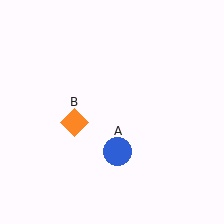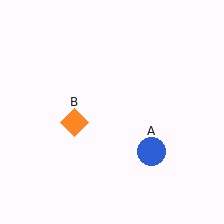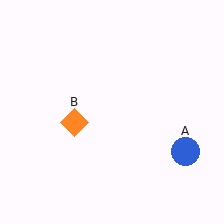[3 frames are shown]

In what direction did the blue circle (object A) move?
The blue circle (object A) moved right.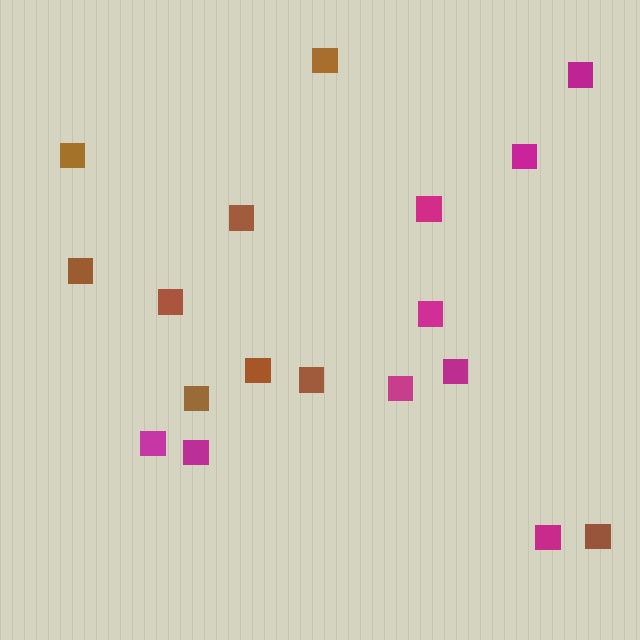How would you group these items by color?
There are 2 groups: one group of magenta squares (9) and one group of brown squares (9).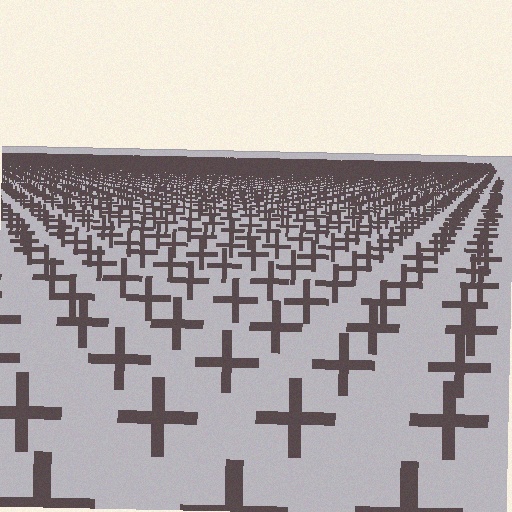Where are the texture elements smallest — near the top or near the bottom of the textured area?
Near the top.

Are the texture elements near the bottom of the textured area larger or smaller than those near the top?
Larger. Near the bottom, elements are closer to the viewer and appear at a bigger on-screen size.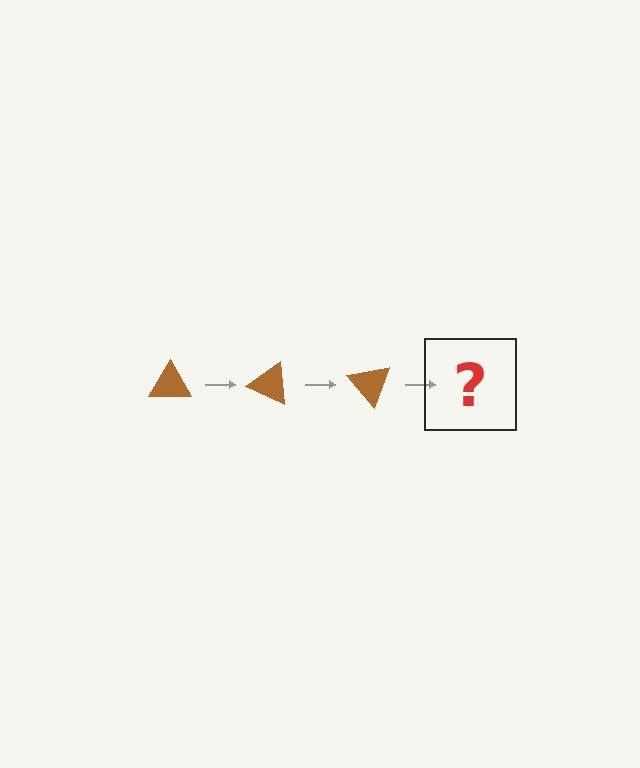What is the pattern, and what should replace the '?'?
The pattern is that the triangle rotates 25 degrees each step. The '?' should be a brown triangle rotated 75 degrees.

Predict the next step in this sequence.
The next step is a brown triangle rotated 75 degrees.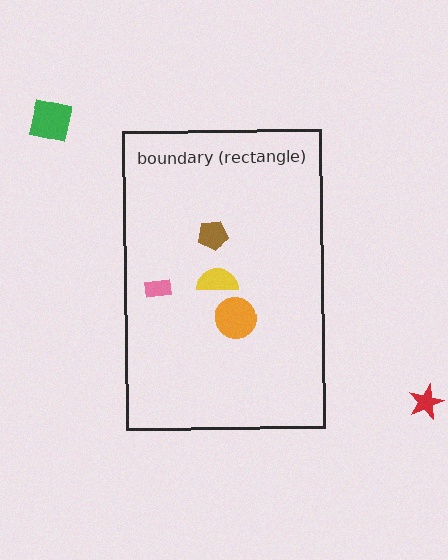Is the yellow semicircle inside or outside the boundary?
Inside.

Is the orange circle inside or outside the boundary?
Inside.